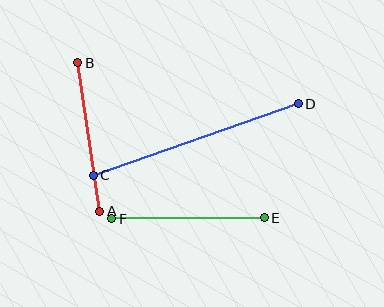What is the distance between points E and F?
The distance is approximately 152 pixels.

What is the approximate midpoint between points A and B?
The midpoint is at approximately (89, 137) pixels.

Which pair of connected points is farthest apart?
Points C and D are farthest apart.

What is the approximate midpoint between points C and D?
The midpoint is at approximately (196, 140) pixels.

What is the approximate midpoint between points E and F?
The midpoint is at approximately (188, 218) pixels.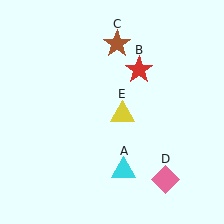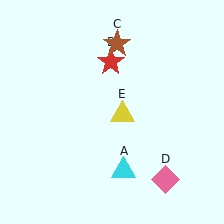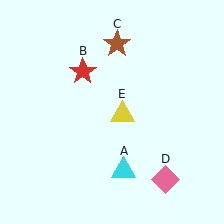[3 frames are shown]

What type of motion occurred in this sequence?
The red star (object B) rotated counterclockwise around the center of the scene.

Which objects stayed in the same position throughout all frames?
Cyan triangle (object A) and brown star (object C) and pink diamond (object D) and yellow triangle (object E) remained stationary.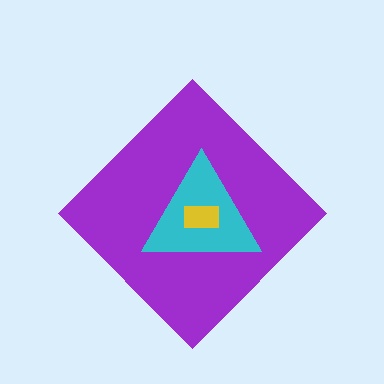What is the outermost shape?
The purple diamond.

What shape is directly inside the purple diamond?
The cyan triangle.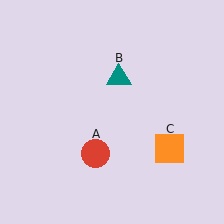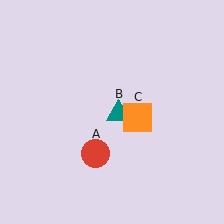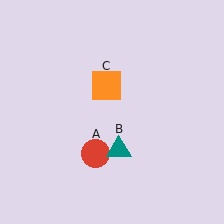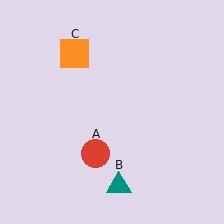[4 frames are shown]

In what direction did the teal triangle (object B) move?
The teal triangle (object B) moved down.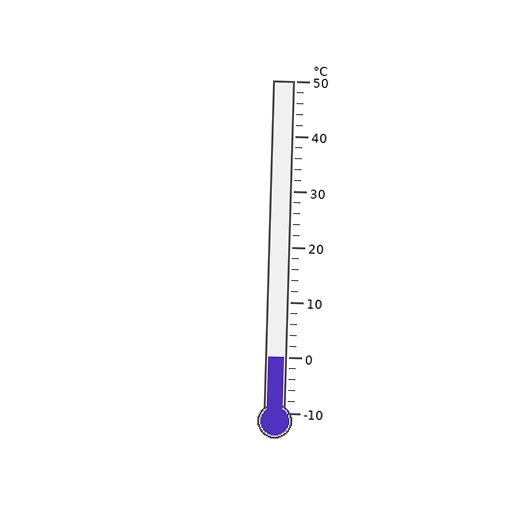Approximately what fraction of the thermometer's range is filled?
The thermometer is filled to approximately 15% of its range.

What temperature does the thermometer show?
The thermometer shows approximately 0°C.